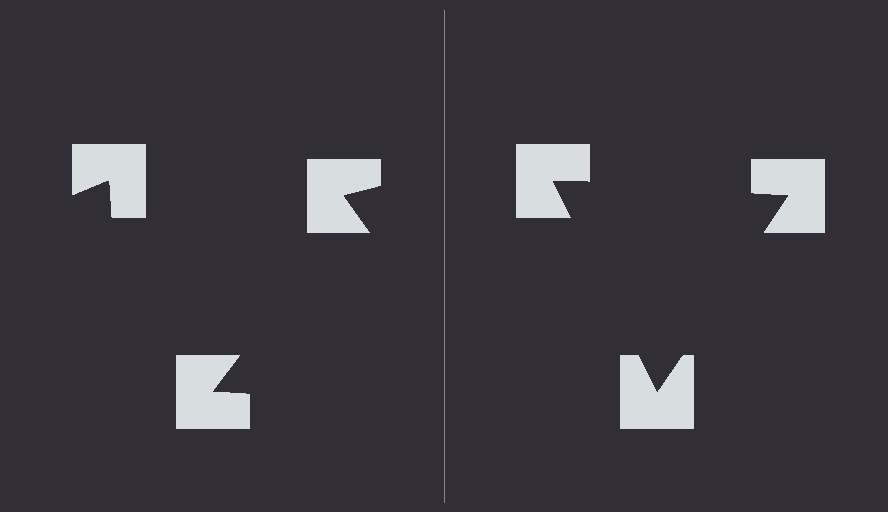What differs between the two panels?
The notched squares are positioned identically on both sides; only the wedge orientations differ. On the right they align to a triangle; on the left they are misaligned.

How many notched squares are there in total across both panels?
6 — 3 on each side.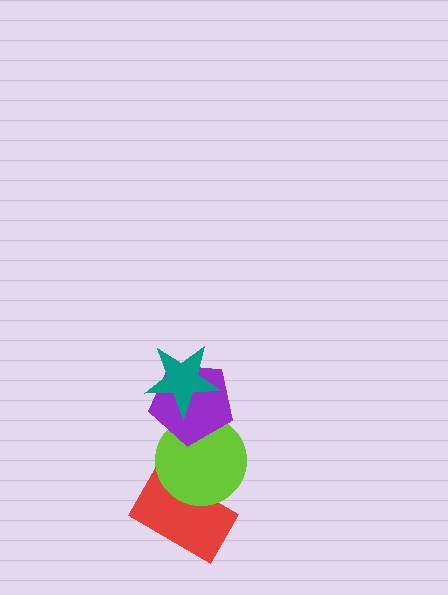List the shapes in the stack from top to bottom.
From top to bottom: the teal star, the purple pentagon, the lime circle, the red rectangle.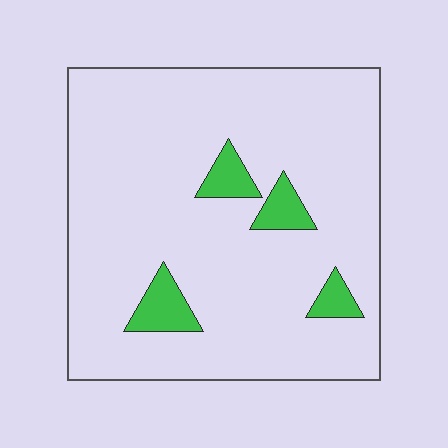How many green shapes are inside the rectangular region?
4.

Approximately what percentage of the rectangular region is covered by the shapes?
Approximately 10%.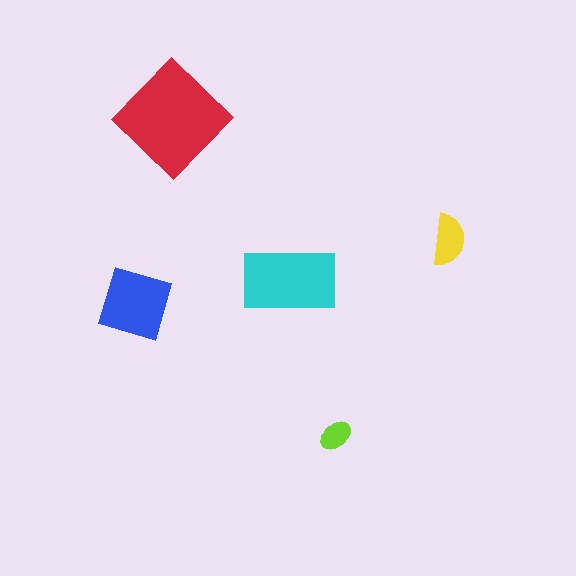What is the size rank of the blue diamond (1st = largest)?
3rd.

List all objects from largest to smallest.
The red diamond, the cyan rectangle, the blue diamond, the yellow semicircle, the lime ellipse.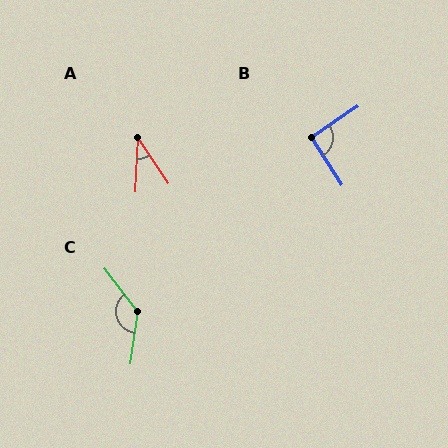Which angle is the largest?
C, at approximately 135 degrees.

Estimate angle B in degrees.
Approximately 91 degrees.